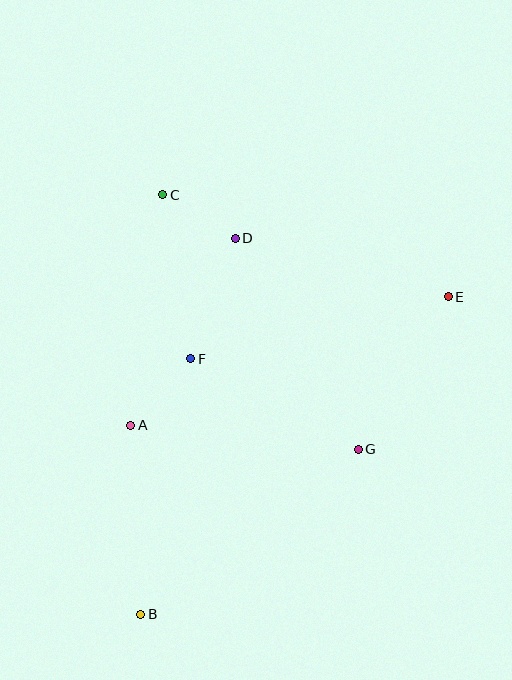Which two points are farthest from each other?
Points B and E are farthest from each other.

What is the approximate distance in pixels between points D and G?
The distance between D and G is approximately 244 pixels.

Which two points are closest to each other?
Points C and D are closest to each other.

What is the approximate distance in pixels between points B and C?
The distance between B and C is approximately 420 pixels.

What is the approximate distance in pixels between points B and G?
The distance between B and G is approximately 273 pixels.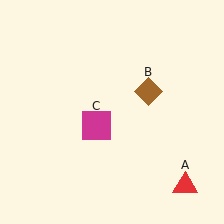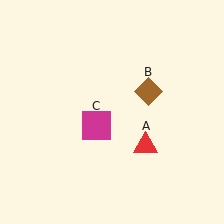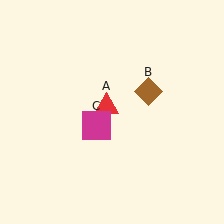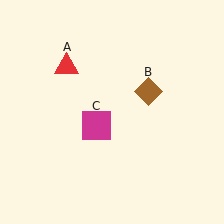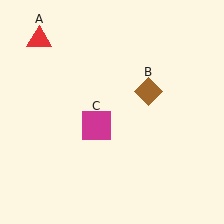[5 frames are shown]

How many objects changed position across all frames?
1 object changed position: red triangle (object A).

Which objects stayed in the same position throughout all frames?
Brown diamond (object B) and magenta square (object C) remained stationary.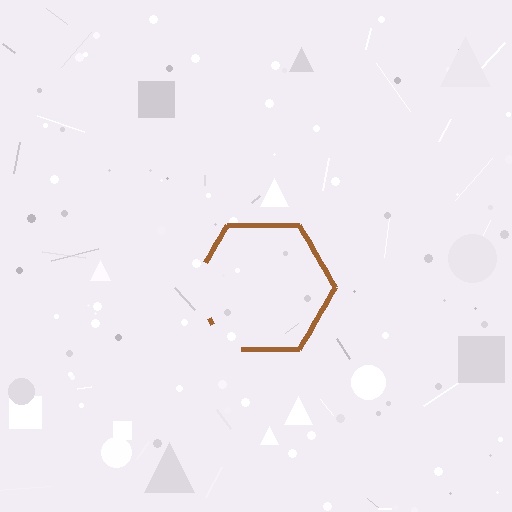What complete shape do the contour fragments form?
The contour fragments form a hexagon.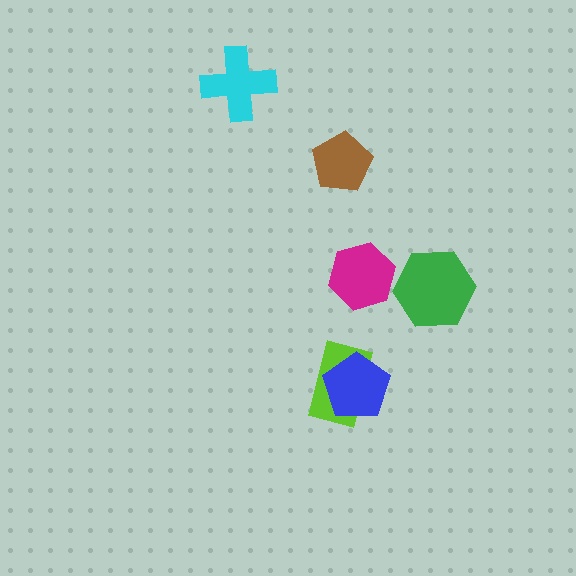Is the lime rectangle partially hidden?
Yes, it is partially covered by another shape.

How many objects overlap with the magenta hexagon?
0 objects overlap with the magenta hexagon.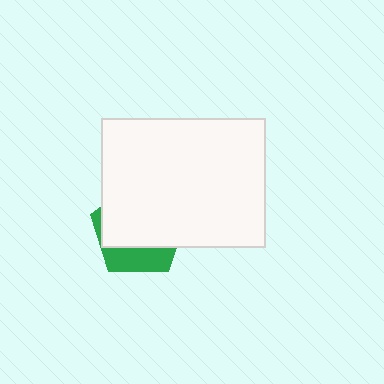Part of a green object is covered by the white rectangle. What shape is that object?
It is a pentagon.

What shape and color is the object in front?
The object in front is a white rectangle.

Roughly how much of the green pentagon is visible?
A small part of it is visible (roughly 30%).